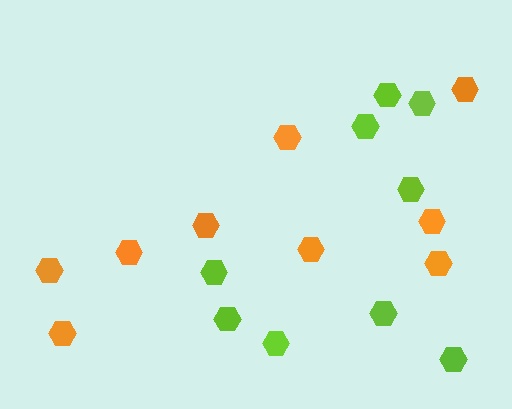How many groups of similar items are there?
There are 2 groups: one group of orange hexagons (9) and one group of lime hexagons (9).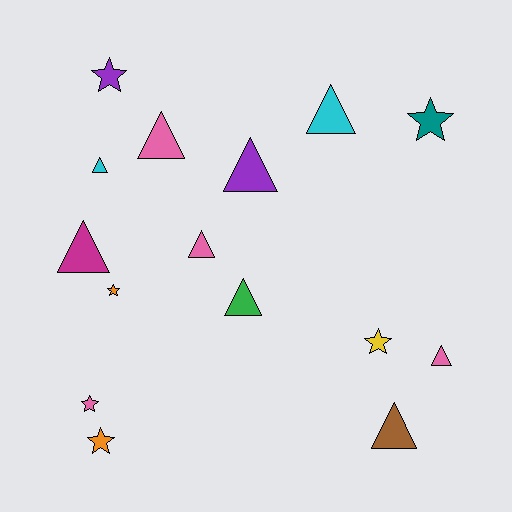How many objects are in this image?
There are 15 objects.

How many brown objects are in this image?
There is 1 brown object.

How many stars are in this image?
There are 6 stars.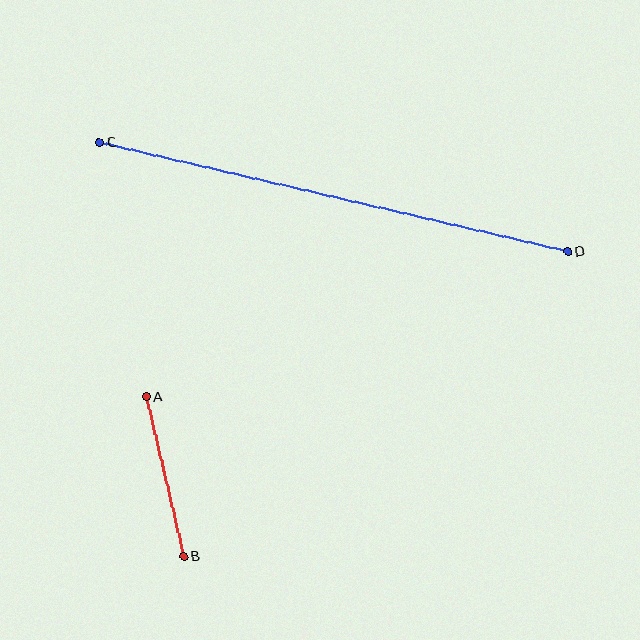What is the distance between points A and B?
The distance is approximately 164 pixels.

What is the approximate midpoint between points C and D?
The midpoint is at approximately (333, 197) pixels.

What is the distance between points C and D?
The distance is approximately 481 pixels.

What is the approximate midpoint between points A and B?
The midpoint is at approximately (165, 477) pixels.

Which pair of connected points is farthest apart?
Points C and D are farthest apart.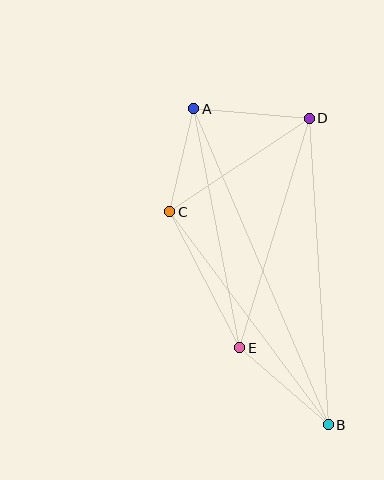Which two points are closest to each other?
Points A and C are closest to each other.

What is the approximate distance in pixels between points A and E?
The distance between A and E is approximately 243 pixels.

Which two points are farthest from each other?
Points A and B are farthest from each other.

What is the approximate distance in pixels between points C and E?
The distance between C and E is approximately 153 pixels.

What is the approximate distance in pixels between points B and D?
The distance between B and D is approximately 307 pixels.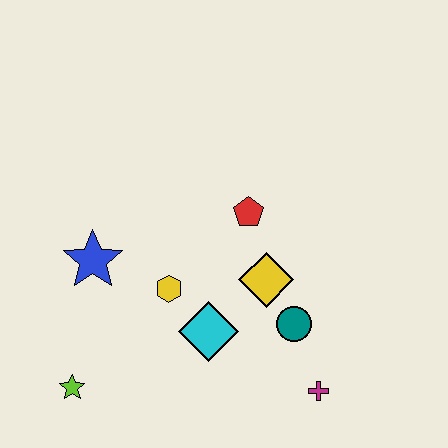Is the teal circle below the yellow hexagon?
Yes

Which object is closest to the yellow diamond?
The teal circle is closest to the yellow diamond.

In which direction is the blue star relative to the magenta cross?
The blue star is to the left of the magenta cross.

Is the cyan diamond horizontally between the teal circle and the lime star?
Yes